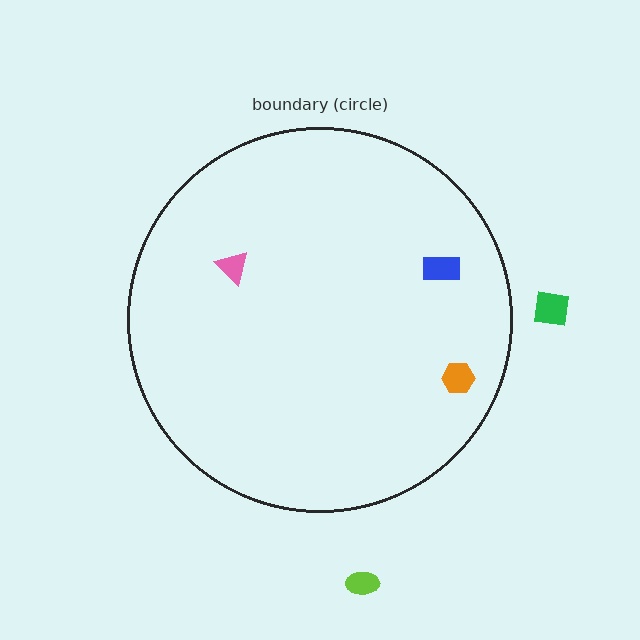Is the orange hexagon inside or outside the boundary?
Inside.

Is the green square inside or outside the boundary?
Outside.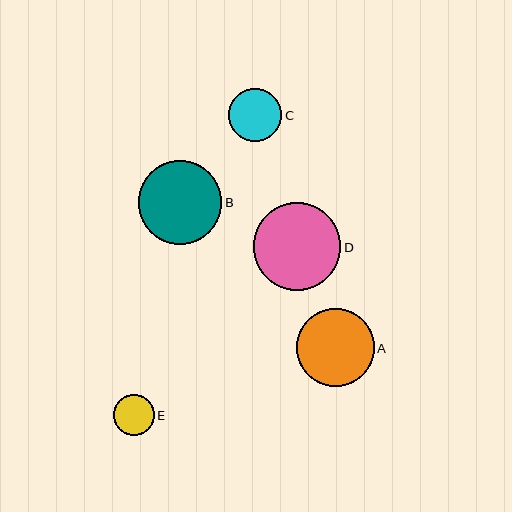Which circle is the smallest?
Circle E is the smallest with a size of approximately 41 pixels.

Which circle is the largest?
Circle D is the largest with a size of approximately 87 pixels.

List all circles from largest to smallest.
From largest to smallest: D, B, A, C, E.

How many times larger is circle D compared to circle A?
Circle D is approximately 1.1 times the size of circle A.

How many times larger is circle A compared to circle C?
Circle A is approximately 1.5 times the size of circle C.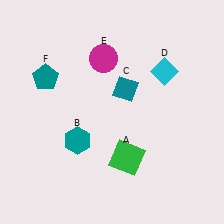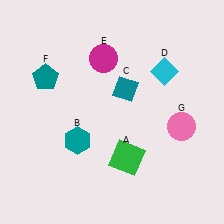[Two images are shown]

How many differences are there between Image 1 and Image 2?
There is 1 difference between the two images.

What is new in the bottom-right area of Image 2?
A pink circle (G) was added in the bottom-right area of Image 2.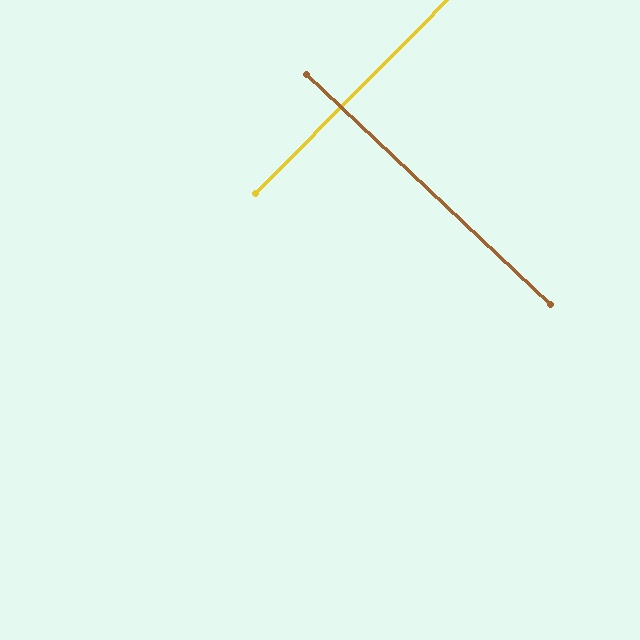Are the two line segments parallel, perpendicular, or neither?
Perpendicular — they meet at approximately 89°.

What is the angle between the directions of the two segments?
Approximately 89 degrees.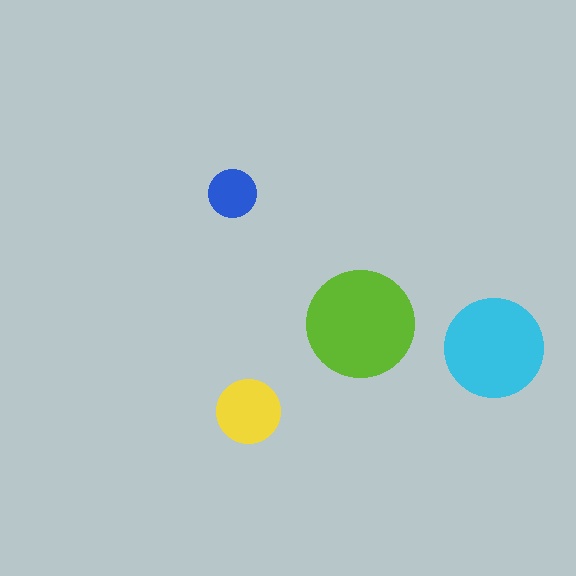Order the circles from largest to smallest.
the lime one, the cyan one, the yellow one, the blue one.